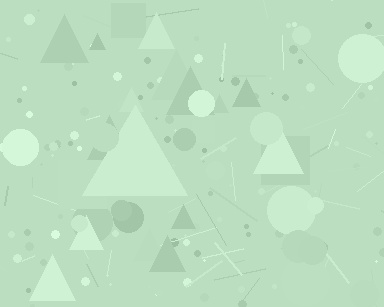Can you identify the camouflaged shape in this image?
The camouflaged shape is a triangle.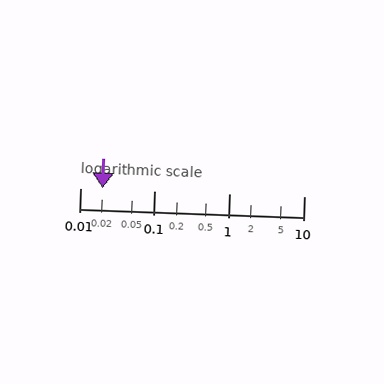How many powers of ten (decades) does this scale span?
The scale spans 3 decades, from 0.01 to 10.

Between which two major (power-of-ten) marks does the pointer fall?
The pointer is between 0.01 and 0.1.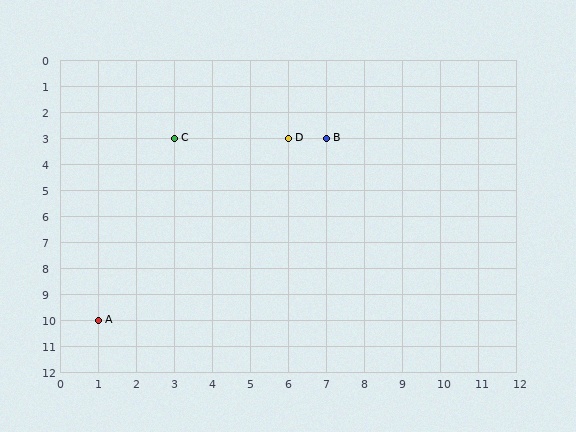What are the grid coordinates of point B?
Point B is at grid coordinates (7, 3).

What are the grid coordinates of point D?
Point D is at grid coordinates (6, 3).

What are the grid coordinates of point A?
Point A is at grid coordinates (1, 10).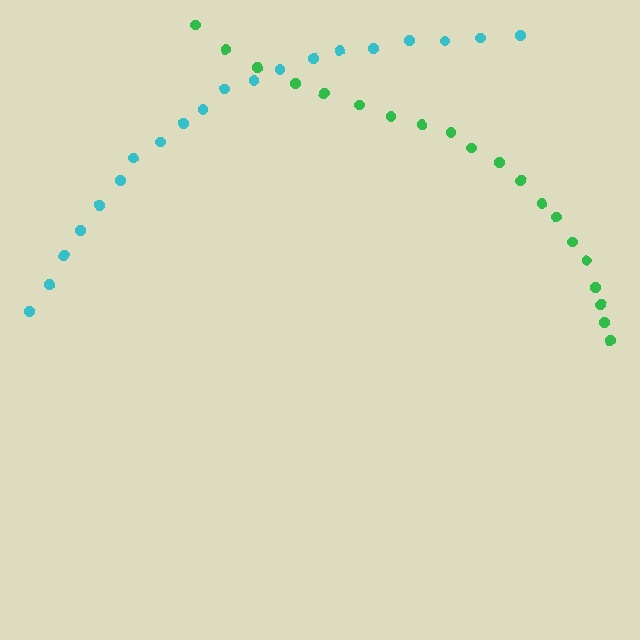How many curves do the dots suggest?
There are 2 distinct paths.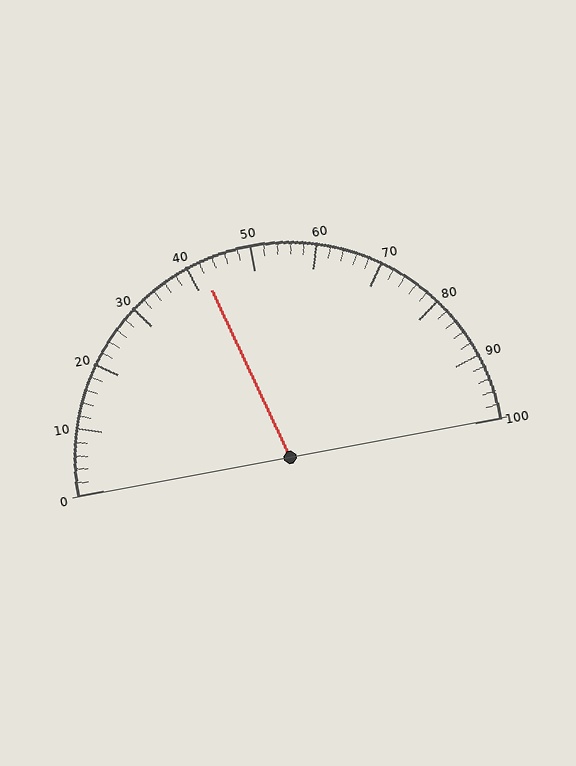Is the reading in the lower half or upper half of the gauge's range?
The reading is in the lower half of the range (0 to 100).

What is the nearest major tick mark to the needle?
The nearest major tick mark is 40.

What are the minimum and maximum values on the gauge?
The gauge ranges from 0 to 100.